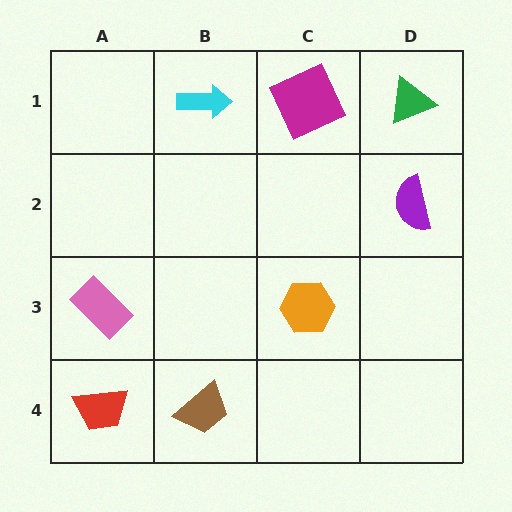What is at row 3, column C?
An orange hexagon.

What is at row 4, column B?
A brown trapezoid.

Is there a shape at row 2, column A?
No, that cell is empty.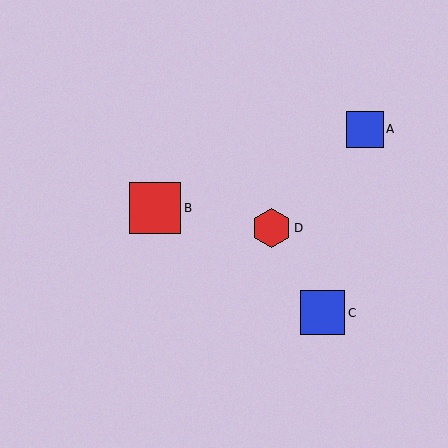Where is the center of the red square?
The center of the red square is at (155, 208).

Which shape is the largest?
The red square (labeled B) is the largest.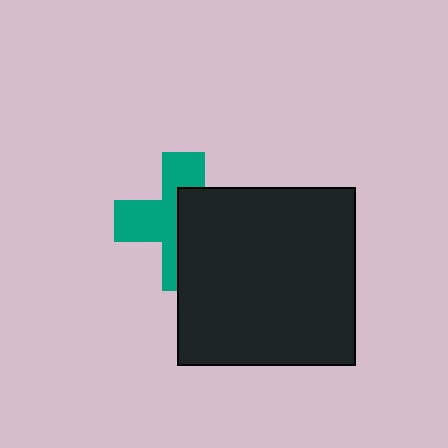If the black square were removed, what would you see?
You would see the complete teal cross.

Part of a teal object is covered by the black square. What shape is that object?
It is a cross.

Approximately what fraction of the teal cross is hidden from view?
Roughly 48% of the teal cross is hidden behind the black square.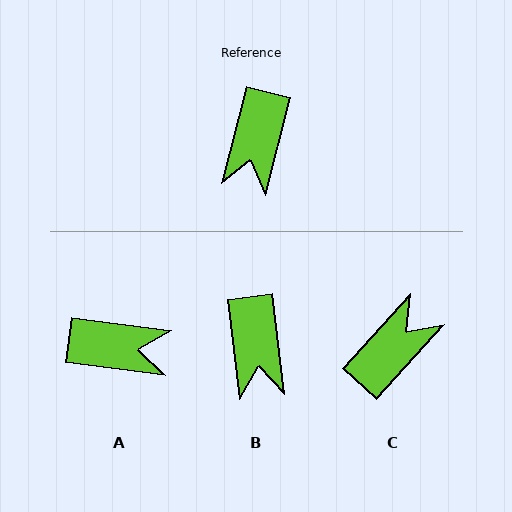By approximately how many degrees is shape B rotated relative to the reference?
Approximately 21 degrees counter-clockwise.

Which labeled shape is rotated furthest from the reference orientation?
C, about 152 degrees away.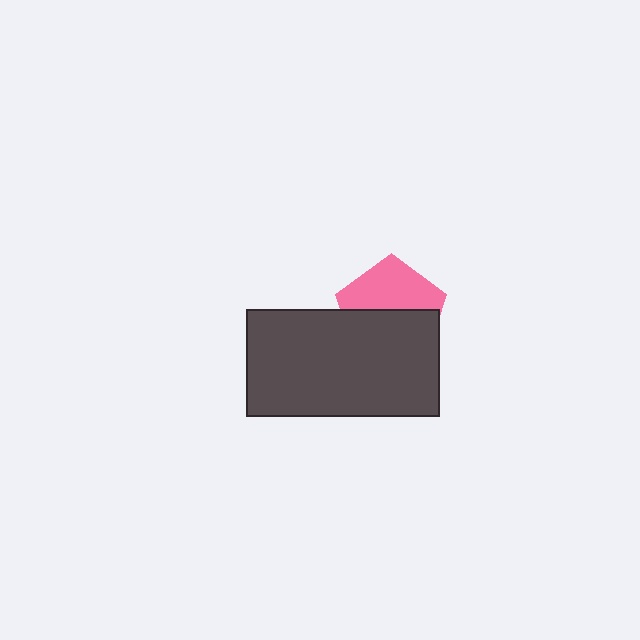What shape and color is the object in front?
The object in front is a dark gray rectangle.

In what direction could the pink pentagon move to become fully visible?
The pink pentagon could move up. That would shift it out from behind the dark gray rectangle entirely.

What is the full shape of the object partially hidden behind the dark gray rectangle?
The partially hidden object is a pink pentagon.